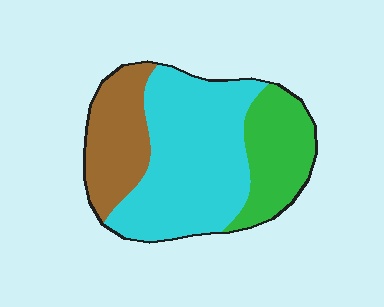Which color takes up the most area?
Cyan, at roughly 55%.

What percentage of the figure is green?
Green takes up about one quarter (1/4) of the figure.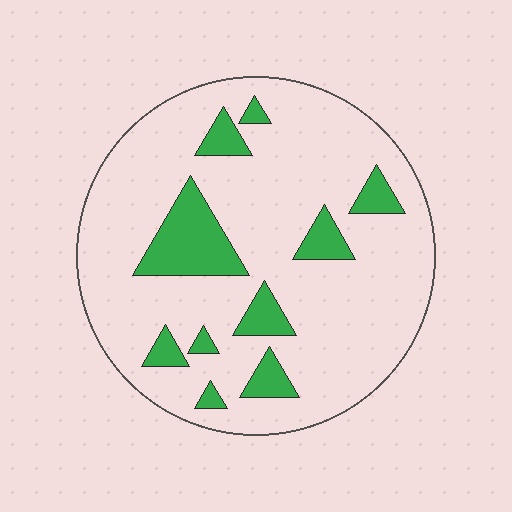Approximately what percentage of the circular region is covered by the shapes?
Approximately 15%.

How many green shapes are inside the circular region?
10.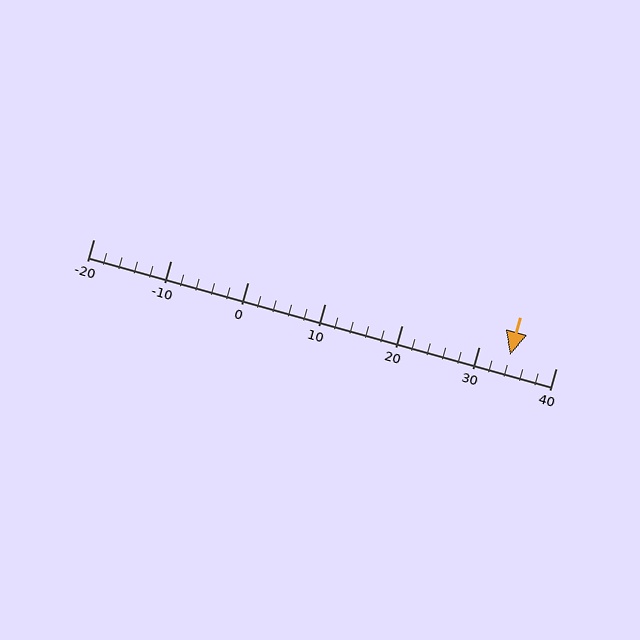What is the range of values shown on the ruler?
The ruler shows values from -20 to 40.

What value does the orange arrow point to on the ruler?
The orange arrow points to approximately 34.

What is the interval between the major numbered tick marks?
The major tick marks are spaced 10 units apart.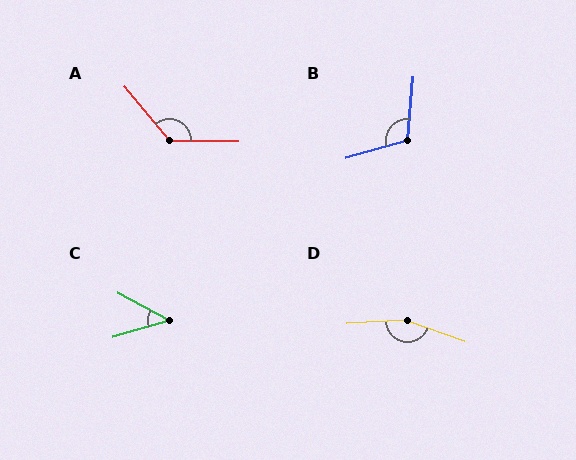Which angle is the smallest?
C, at approximately 44 degrees.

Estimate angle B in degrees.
Approximately 111 degrees.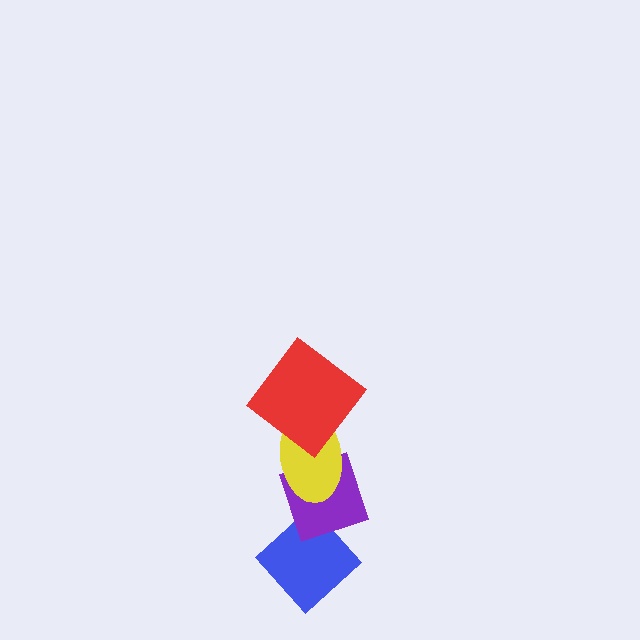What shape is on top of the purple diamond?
The yellow ellipse is on top of the purple diamond.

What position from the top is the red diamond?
The red diamond is 1st from the top.